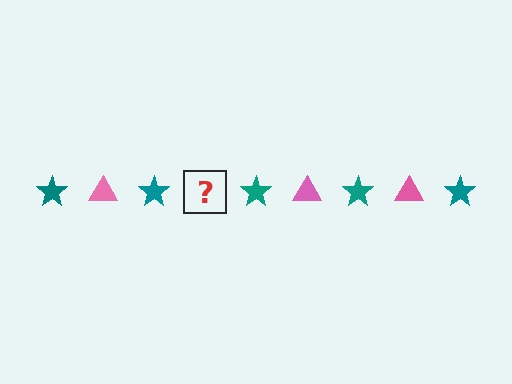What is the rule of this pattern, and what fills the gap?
The rule is that the pattern alternates between teal star and pink triangle. The gap should be filled with a pink triangle.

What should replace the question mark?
The question mark should be replaced with a pink triangle.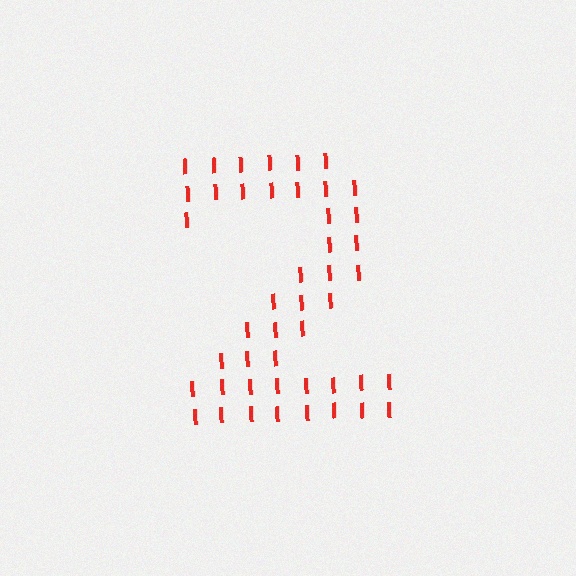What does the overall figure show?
The overall figure shows the digit 2.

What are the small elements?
The small elements are letter I's.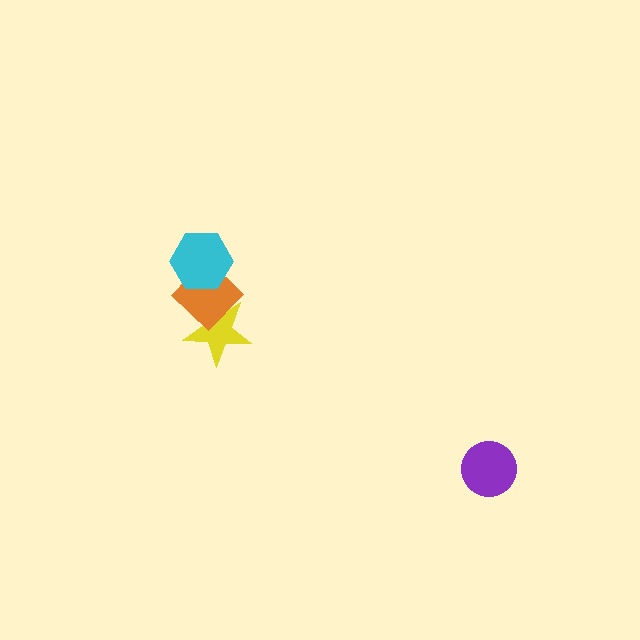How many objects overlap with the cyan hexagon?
1 object overlaps with the cyan hexagon.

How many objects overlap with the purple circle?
0 objects overlap with the purple circle.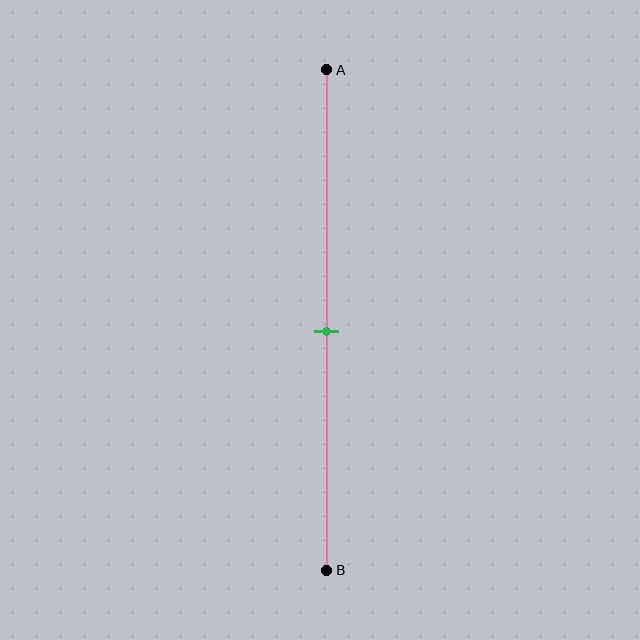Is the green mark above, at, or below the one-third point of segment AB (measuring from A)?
The green mark is below the one-third point of segment AB.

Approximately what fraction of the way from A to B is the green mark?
The green mark is approximately 50% of the way from A to B.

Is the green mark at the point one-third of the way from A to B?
No, the mark is at about 50% from A, not at the 33% one-third point.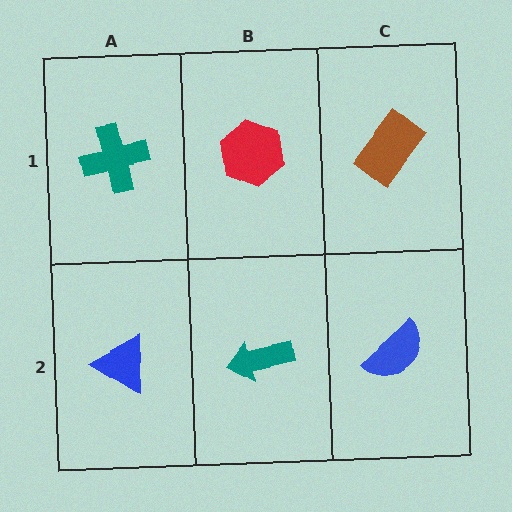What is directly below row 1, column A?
A blue triangle.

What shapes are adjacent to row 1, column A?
A blue triangle (row 2, column A), a red hexagon (row 1, column B).